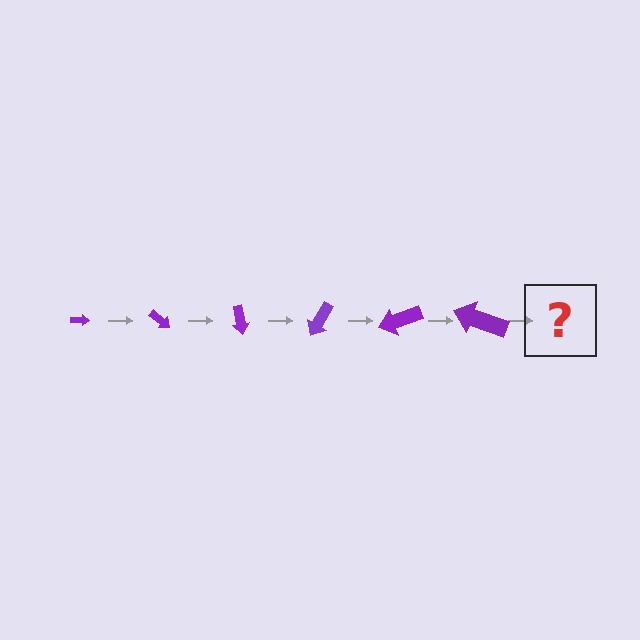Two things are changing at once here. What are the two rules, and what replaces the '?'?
The two rules are that the arrow grows larger each step and it rotates 40 degrees each step. The '?' should be an arrow, larger than the previous one and rotated 240 degrees from the start.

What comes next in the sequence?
The next element should be an arrow, larger than the previous one and rotated 240 degrees from the start.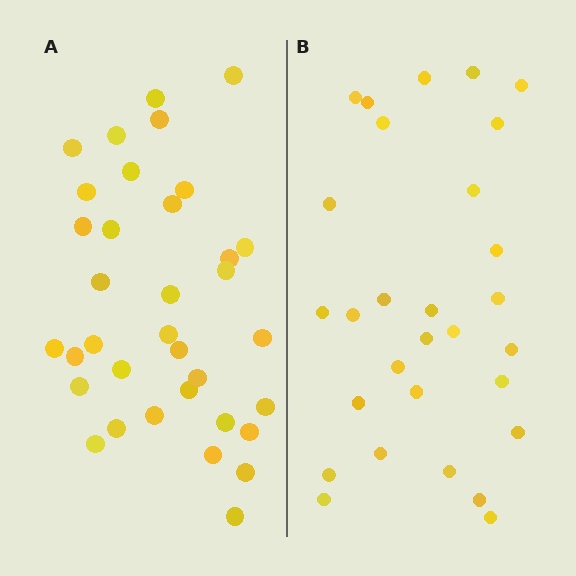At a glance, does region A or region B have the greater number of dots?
Region A (the left region) has more dots.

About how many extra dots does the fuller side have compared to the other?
Region A has about 6 more dots than region B.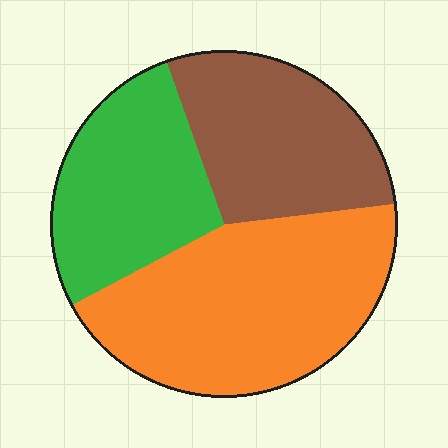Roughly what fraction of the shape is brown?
Brown covers about 30% of the shape.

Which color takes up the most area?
Orange, at roughly 45%.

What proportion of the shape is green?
Green covers around 25% of the shape.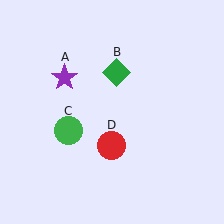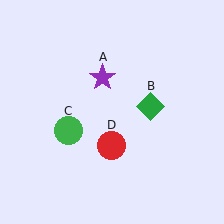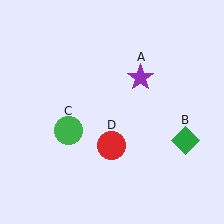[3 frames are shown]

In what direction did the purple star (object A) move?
The purple star (object A) moved right.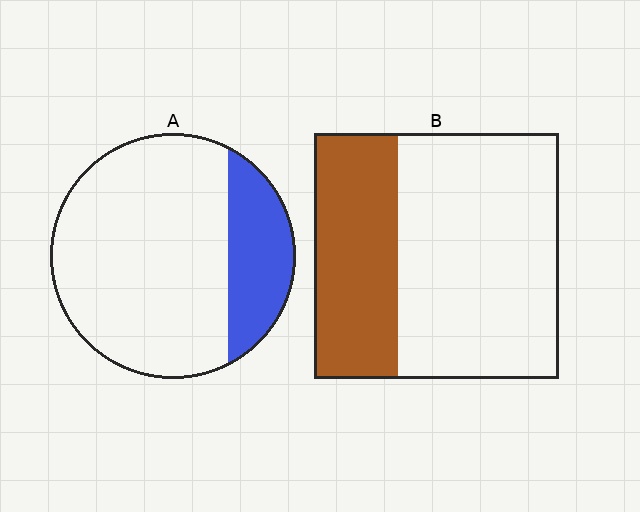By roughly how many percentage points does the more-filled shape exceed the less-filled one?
By roughly 10 percentage points (B over A).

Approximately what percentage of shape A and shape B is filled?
A is approximately 20% and B is approximately 35%.